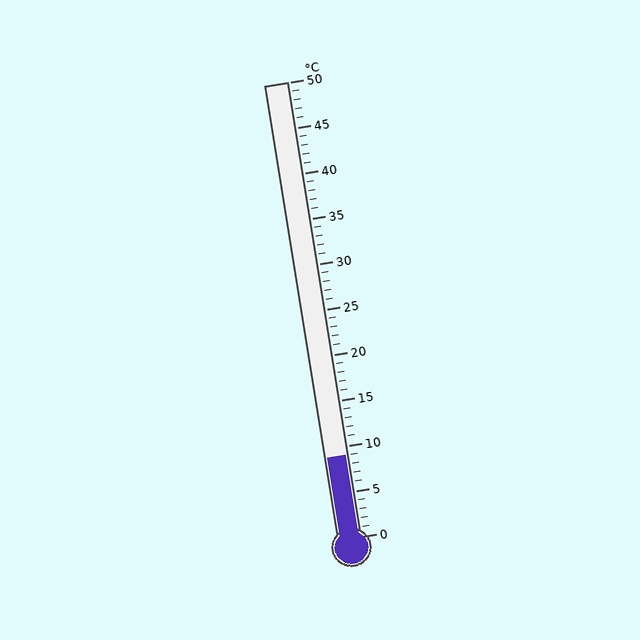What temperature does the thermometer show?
The thermometer shows approximately 9°C.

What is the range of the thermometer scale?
The thermometer scale ranges from 0°C to 50°C.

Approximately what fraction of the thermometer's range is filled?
The thermometer is filled to approximately 20% of its range.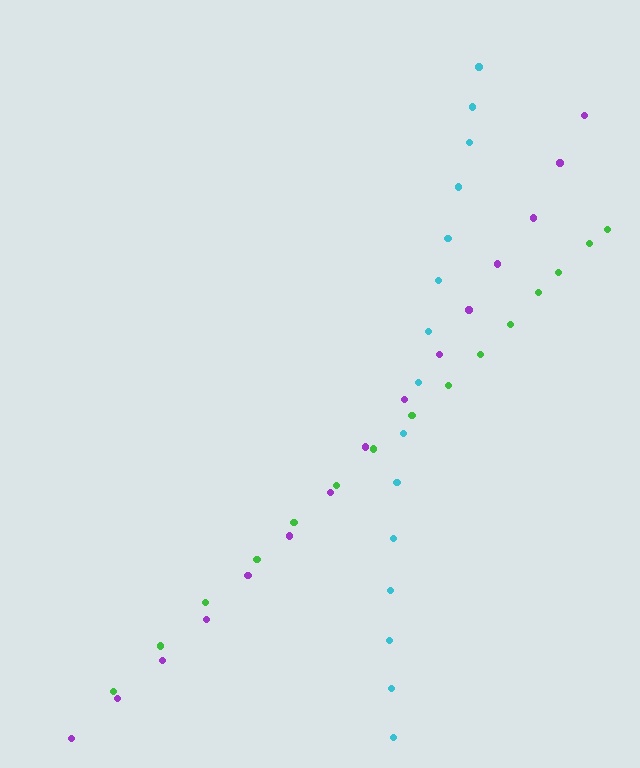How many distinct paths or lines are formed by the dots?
There are 3 distinct paths.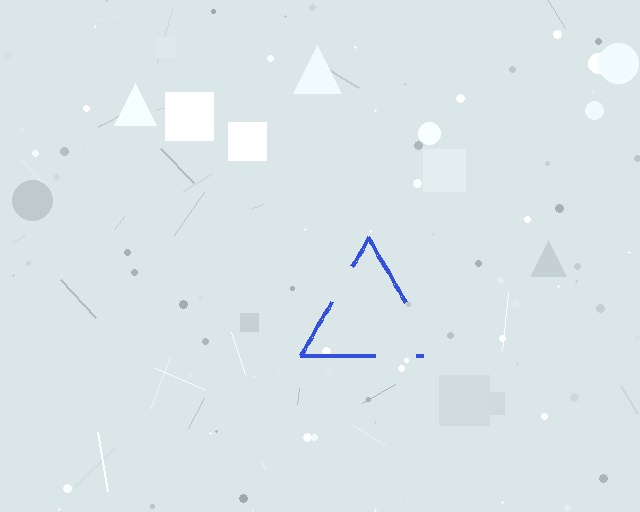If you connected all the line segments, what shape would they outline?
They would outline a triangle.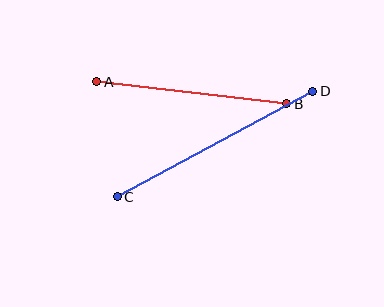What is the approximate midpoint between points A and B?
The midpoint is at approximately (192, 93) pixels.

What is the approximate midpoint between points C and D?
The midpoint is at approximately (215, 144) pixels.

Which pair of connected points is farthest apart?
Points C and D are farthest apart.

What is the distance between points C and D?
The distance is approximately 222 pixels.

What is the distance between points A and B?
The distance is approximately 191 pixels.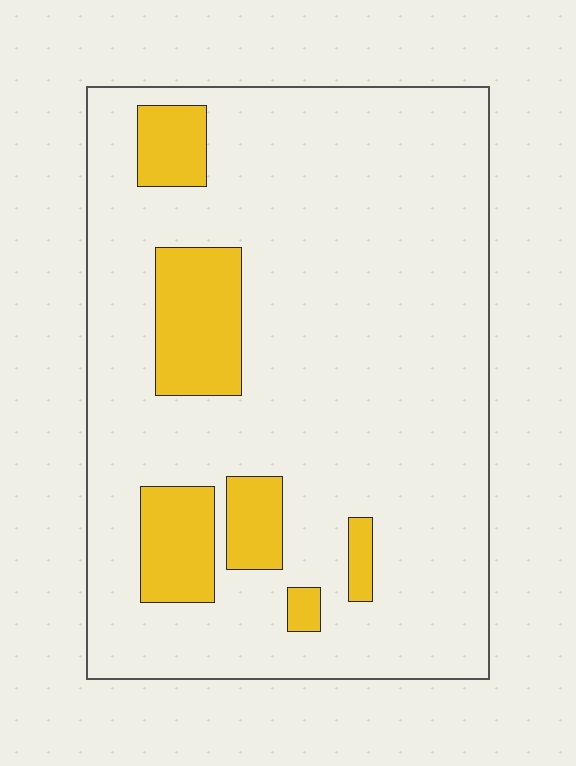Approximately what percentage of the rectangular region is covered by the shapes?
Approximately 15%.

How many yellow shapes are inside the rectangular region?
6.